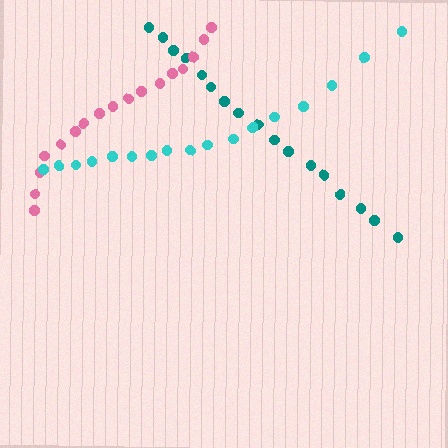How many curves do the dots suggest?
There are 3 distinct paths.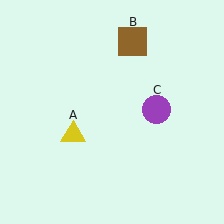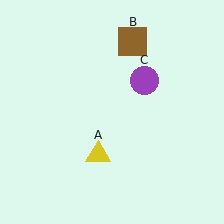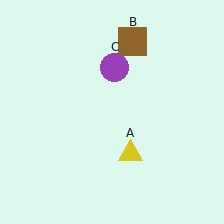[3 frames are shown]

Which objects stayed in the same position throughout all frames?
Brown square (object B) remained stationary.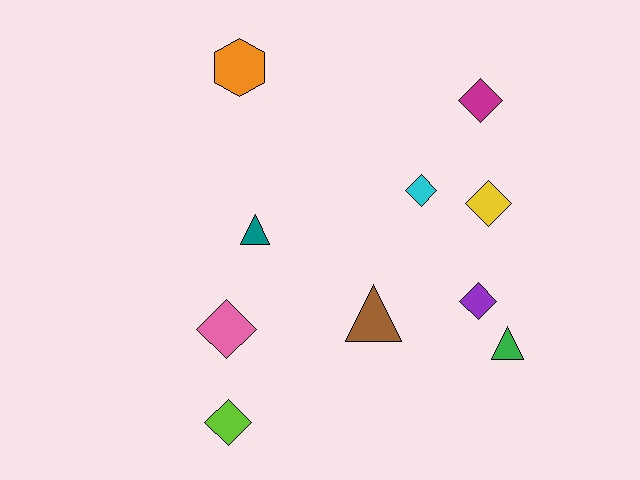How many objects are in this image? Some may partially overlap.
There are 10 objects.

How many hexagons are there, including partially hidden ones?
There is 1 hexagon.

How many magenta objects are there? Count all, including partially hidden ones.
There is 1 magenta object.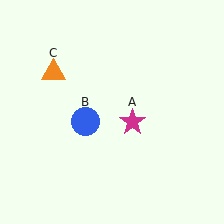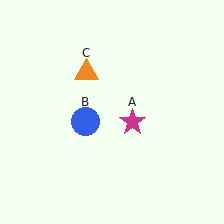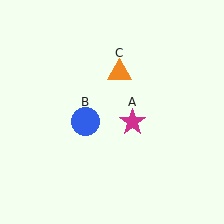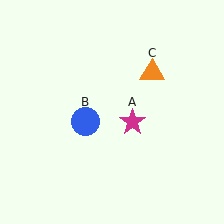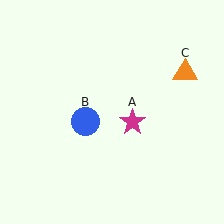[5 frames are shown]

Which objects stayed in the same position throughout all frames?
Magenta star (object A) and blue circle (object B) remained stationary.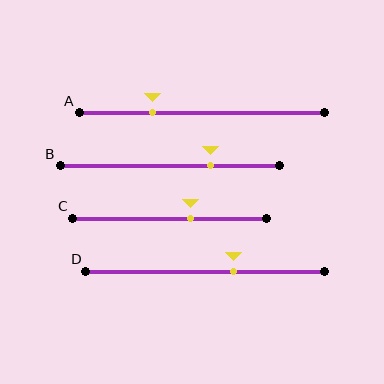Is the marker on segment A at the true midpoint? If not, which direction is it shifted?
No, the marker on segment A is shifted to the left by about 20% of the segment length.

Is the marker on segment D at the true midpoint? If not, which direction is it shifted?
No, the marker on segment D is shifted to the right by about 12% of the segment length.